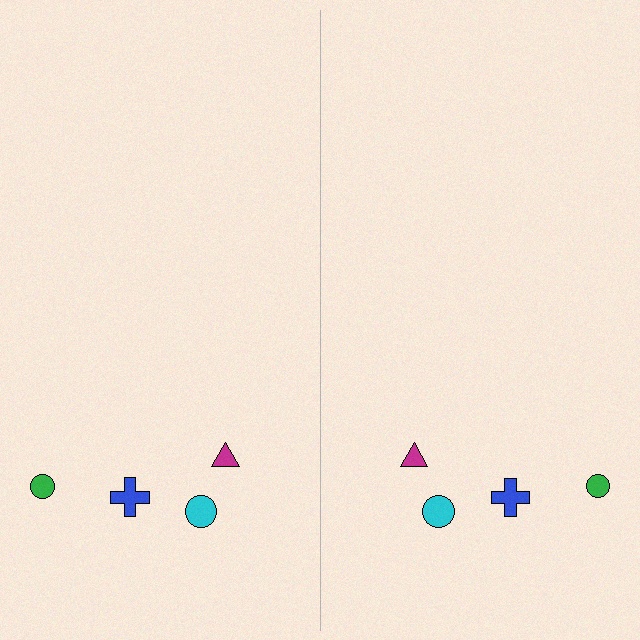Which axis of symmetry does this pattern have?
The pattern has a vertical axis of symmetry running through the center of the image.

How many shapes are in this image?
There are 8 shapes in this image.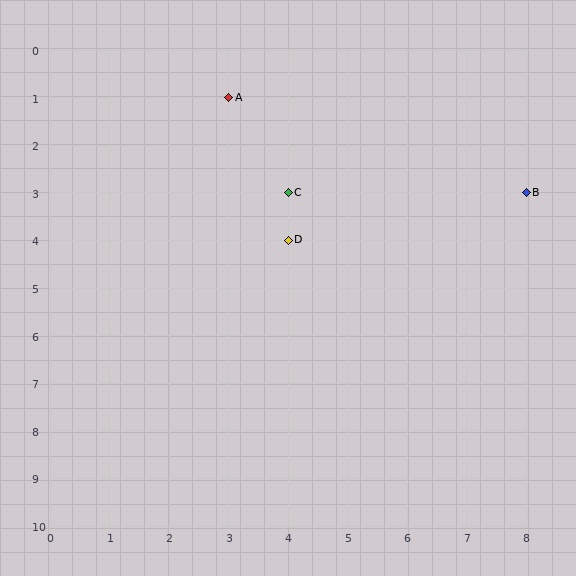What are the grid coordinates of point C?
Point C is at grid coordinates (4, 3).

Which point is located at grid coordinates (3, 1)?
Point A is at (3, 1).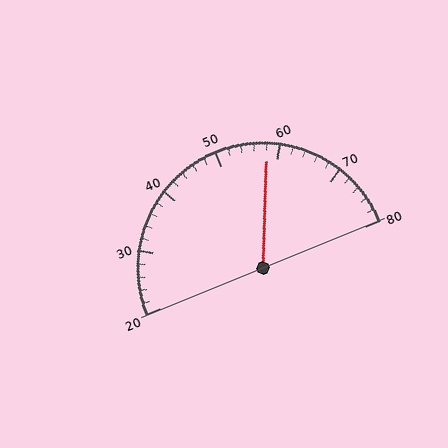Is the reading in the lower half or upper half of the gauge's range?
The reading is in the upper half of the range (20 to 80).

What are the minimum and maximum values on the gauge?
The gauge ranges from 20 to 80.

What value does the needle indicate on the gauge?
The needle indicates approximately 58.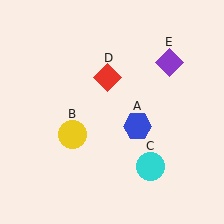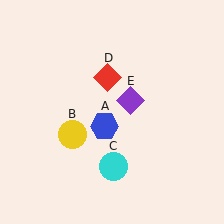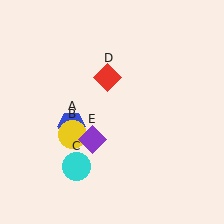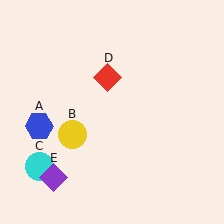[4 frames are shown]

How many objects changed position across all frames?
3 objects changed position: blue hexagon (object A), cyan circle (object C), purple diamond (object E).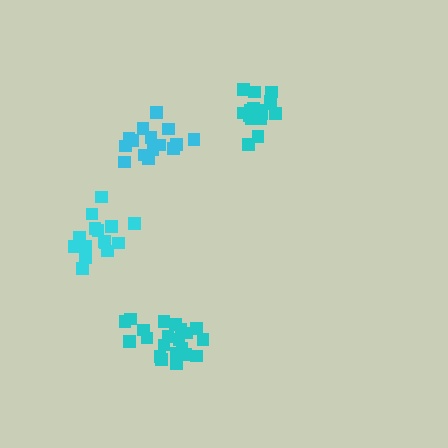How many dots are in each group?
Group 1: 21 dots, Group 2: 16 dots, Group 3: 17 dots, Group 4: 15 dots (69 total).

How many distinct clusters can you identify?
There are 4 distinct clusters.